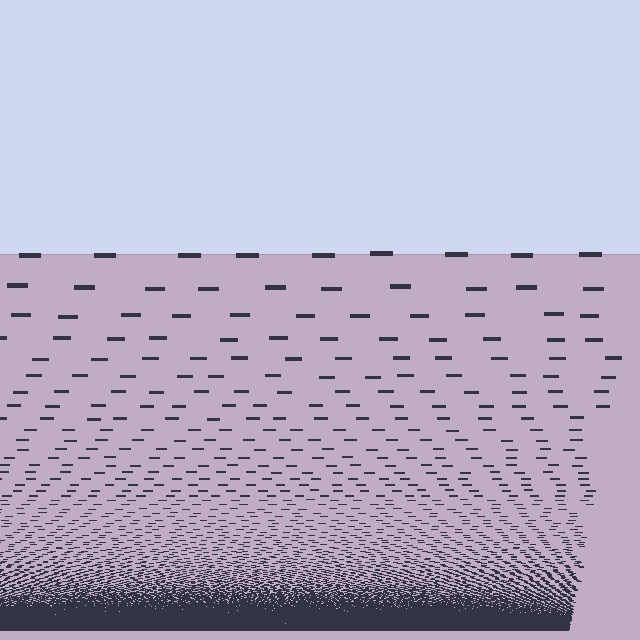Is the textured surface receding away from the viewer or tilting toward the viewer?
The surface appears to tilt toward the viewer. Texture elements get larger and sparser toward the top.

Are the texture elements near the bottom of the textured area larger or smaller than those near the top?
Smaller. The gradient is inverted — elements near the bottom are smaller and denser.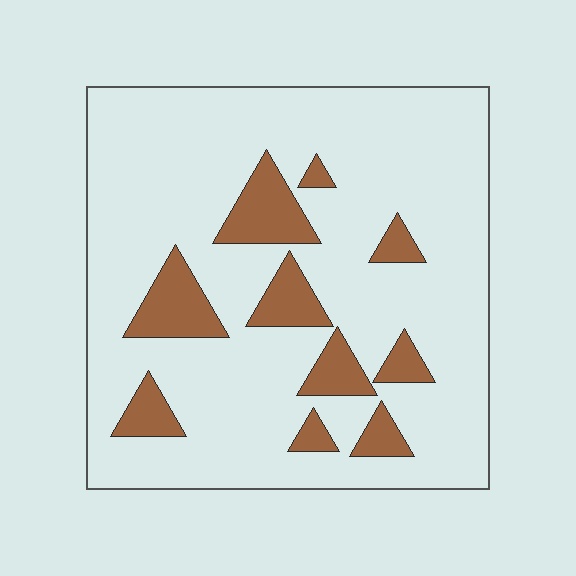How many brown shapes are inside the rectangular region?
10.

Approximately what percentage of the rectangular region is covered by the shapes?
Approximately 15%.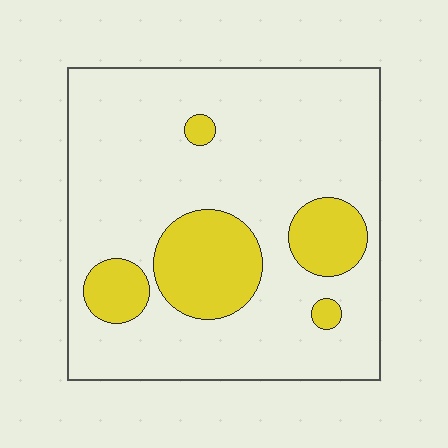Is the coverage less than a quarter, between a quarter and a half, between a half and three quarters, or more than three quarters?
Less than a quarter.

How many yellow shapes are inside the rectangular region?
5.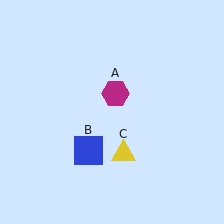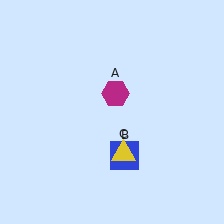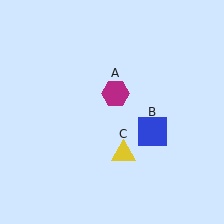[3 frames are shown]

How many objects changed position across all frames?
1 object changed position: blue square (object B).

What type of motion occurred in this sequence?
The blue square (object B) rotated counterclockwise around the center of the scene.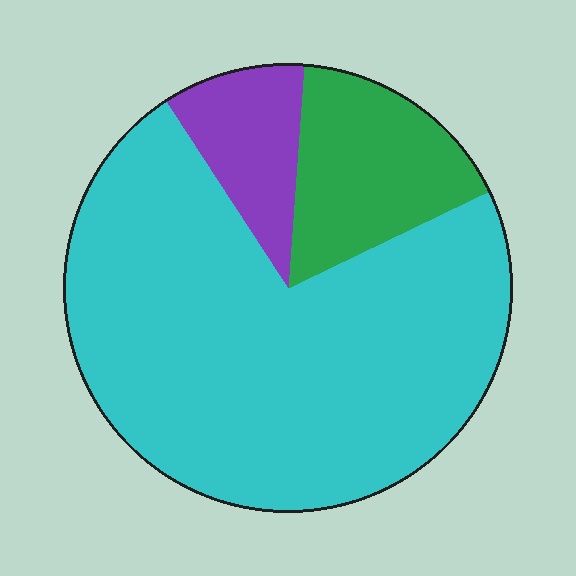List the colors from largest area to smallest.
From largest to smallest: cyan, green, purple.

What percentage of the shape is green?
Green covers around 15% of the shape.